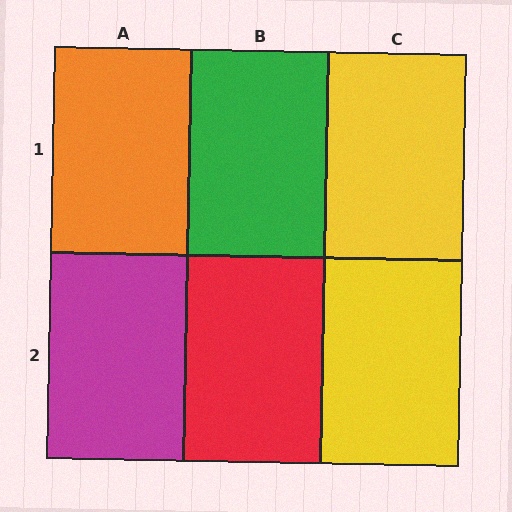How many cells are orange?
1 cell is orange.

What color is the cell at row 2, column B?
Red.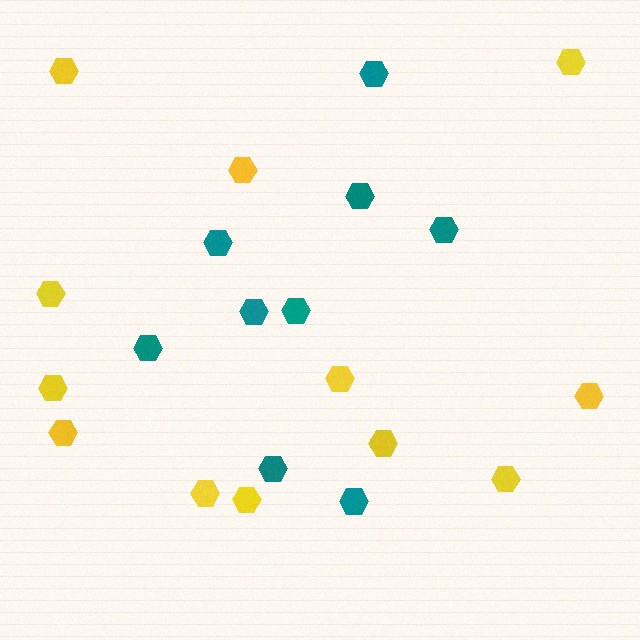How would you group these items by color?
There are 2 groups: one group of yellow hexagons (12) and one group of teal hexagons (9).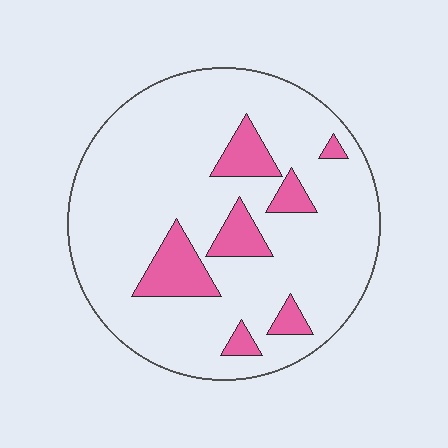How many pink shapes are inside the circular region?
7.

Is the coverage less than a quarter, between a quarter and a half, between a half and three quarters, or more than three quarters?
Less than a quarter.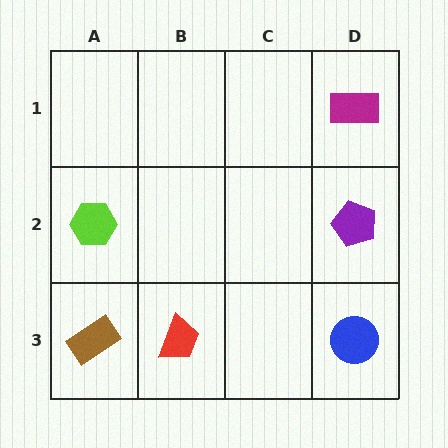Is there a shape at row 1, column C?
No, that cell is empty.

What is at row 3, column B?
A red trapezoid.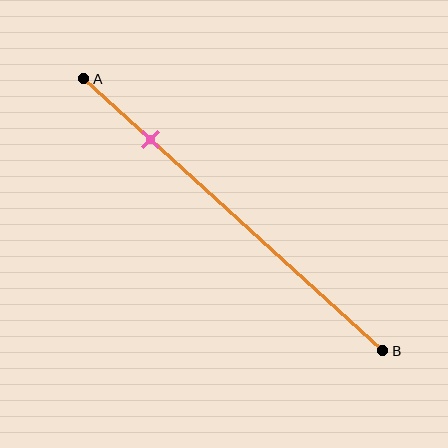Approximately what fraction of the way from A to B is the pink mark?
The pink mark is approximately 20% of the way from A to B.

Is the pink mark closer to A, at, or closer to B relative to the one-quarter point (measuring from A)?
The pink mark is approximately at the one-quarter point of segment AB.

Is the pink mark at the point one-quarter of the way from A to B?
Yes, the mark is approximately at the one-quarter point.